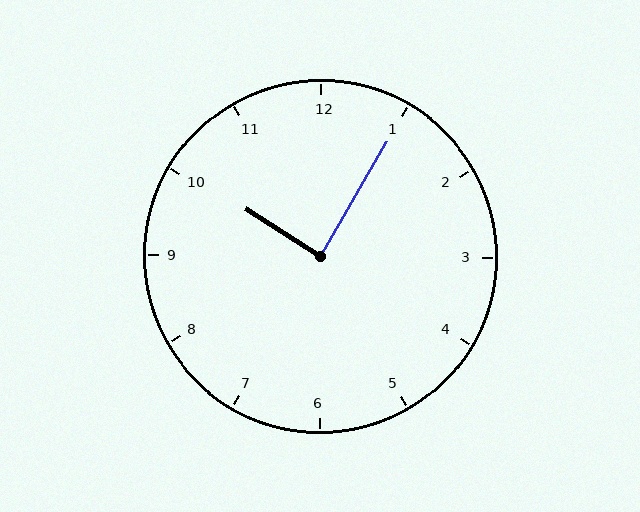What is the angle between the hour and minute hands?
Approximately 88 degrees.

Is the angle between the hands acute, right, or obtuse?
It is right.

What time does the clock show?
10:05.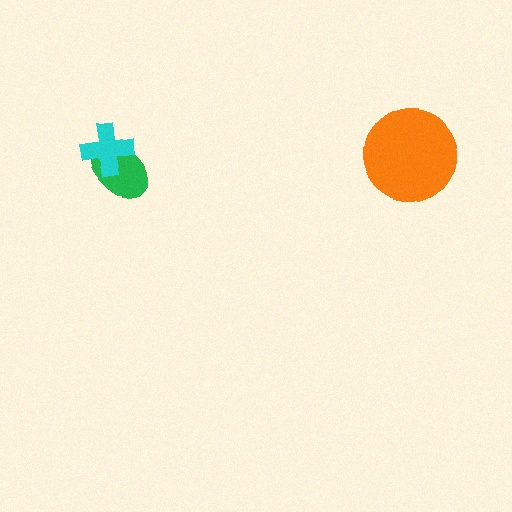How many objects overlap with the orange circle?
0 objects overlap with the orange circle.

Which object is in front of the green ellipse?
The cyan cross is in front of the green ellipse.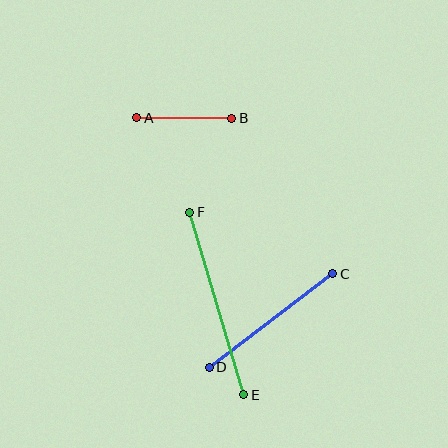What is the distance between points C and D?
The distance is approximately 155 pixels.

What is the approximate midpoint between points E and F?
The midpoint is at approximately (217, 303) pixels.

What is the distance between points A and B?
The distance is approximately 95 pixels.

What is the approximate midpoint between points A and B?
The midpoint is at approximately (184, 118) pixels.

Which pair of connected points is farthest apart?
Points E and F are farthest apart.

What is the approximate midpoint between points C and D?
The midpoint is at approximately (271, 320) pixels.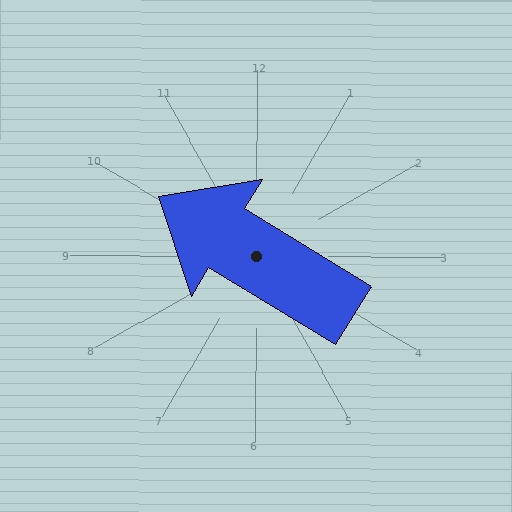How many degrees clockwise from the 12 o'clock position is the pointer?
Approximately 301 degrees.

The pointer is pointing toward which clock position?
Roughly 10 o'clock.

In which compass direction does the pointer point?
Northwest.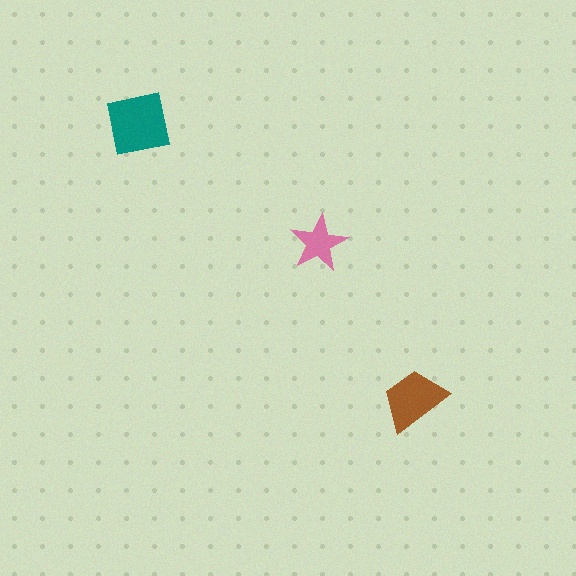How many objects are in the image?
There are 3 objects in the image.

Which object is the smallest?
The pink star.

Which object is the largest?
The teal square.